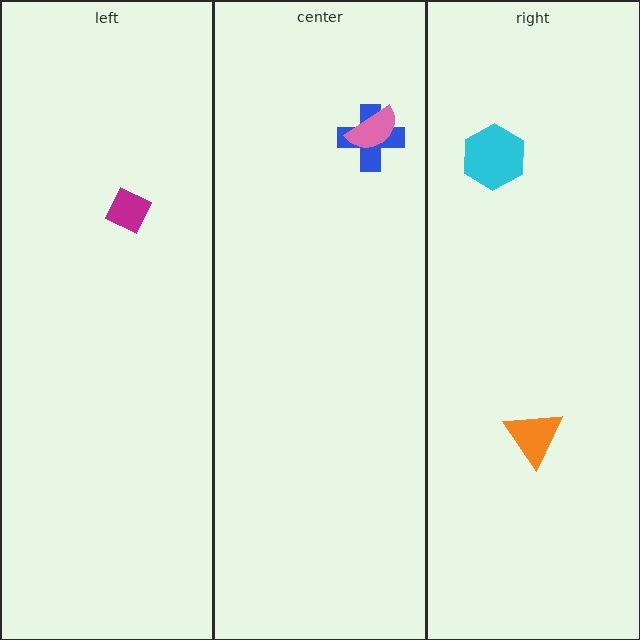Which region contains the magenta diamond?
The left region.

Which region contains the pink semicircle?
The center region.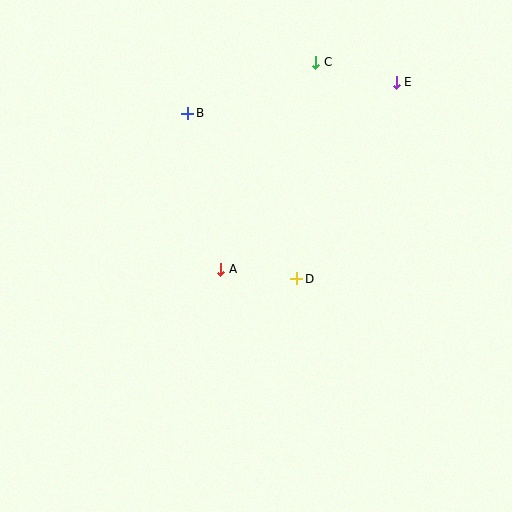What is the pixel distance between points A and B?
The distance between A and B is 159 pixels.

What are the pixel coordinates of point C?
Point C is at (316, 62).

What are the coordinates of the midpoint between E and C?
The midpoint between E and C is at (356, 72).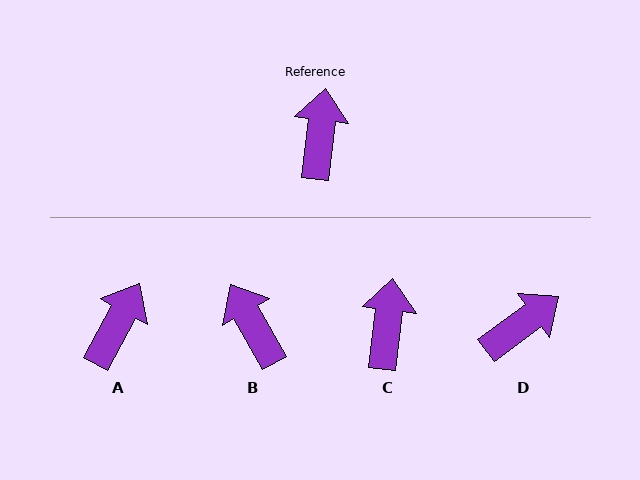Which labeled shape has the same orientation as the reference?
C.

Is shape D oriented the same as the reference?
No, it is off by about 47 degrees.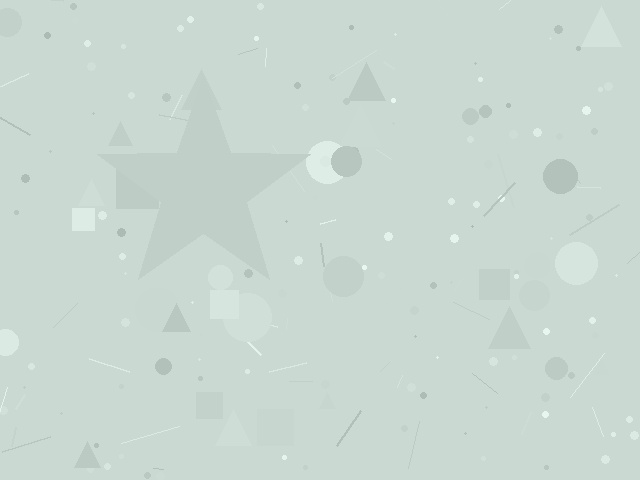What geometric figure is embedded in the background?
A star is embedded in the background.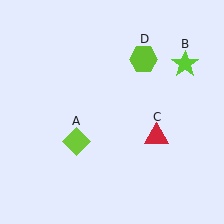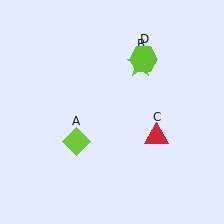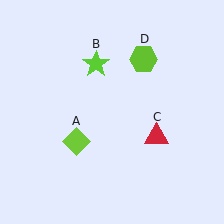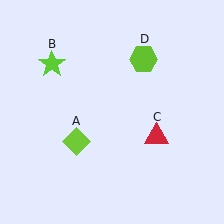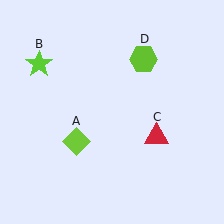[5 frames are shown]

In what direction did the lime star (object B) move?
The lime star (object B) moved left.